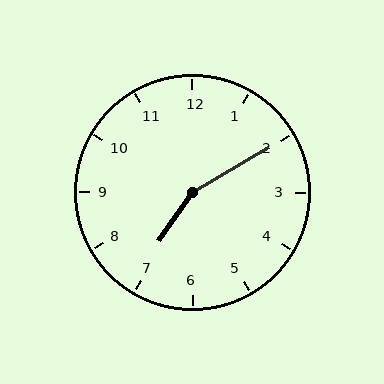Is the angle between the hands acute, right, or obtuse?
It is obtuse.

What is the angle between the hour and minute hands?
Approximately 155 degrees.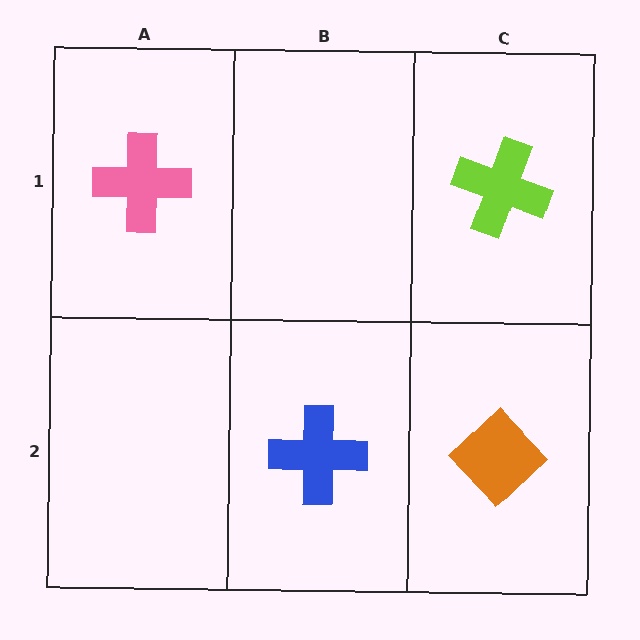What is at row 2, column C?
An orange diamond.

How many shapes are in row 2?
2 shapes.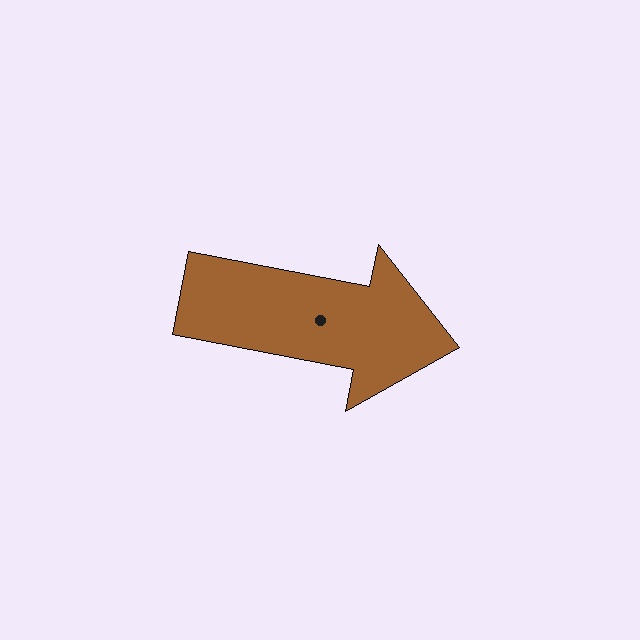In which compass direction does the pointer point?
East.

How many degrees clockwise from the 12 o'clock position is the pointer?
Approximately 101 degrees.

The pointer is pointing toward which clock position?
Roughly 3 o'clock.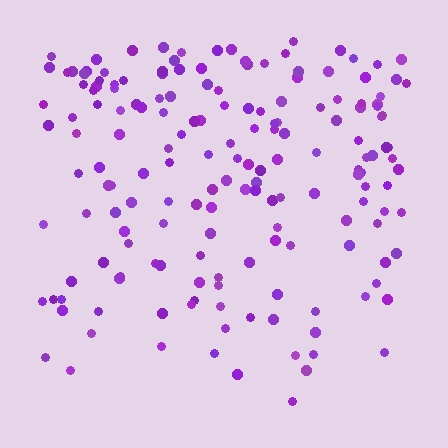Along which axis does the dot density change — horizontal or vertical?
Vertical.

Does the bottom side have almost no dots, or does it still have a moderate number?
Still a moderate number, just noticeably fewer than the top.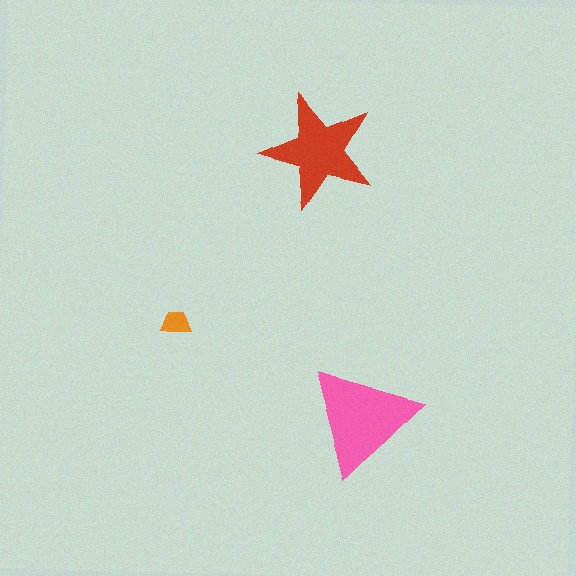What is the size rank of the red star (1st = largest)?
2nd.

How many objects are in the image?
There are 3 objects in the image.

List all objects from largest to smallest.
The pink triangle, the red star, the orange trapezoid.